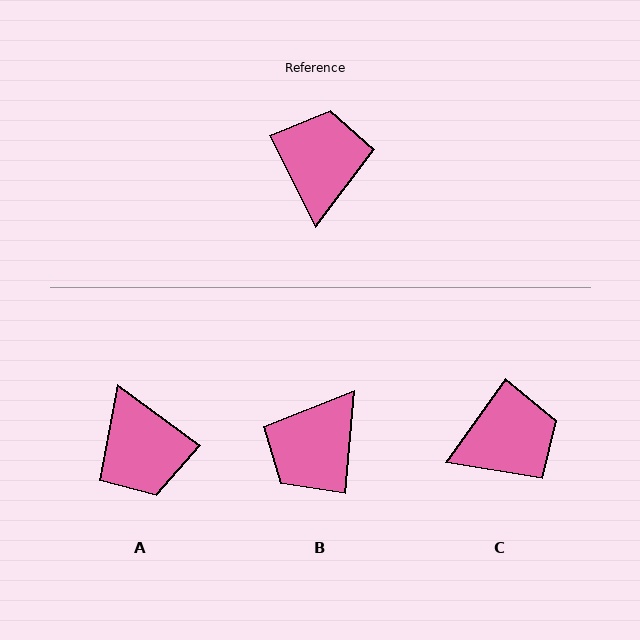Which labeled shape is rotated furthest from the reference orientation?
A, about 153 degrees away.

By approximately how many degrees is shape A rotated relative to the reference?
Approximately 153 degrees clockwise.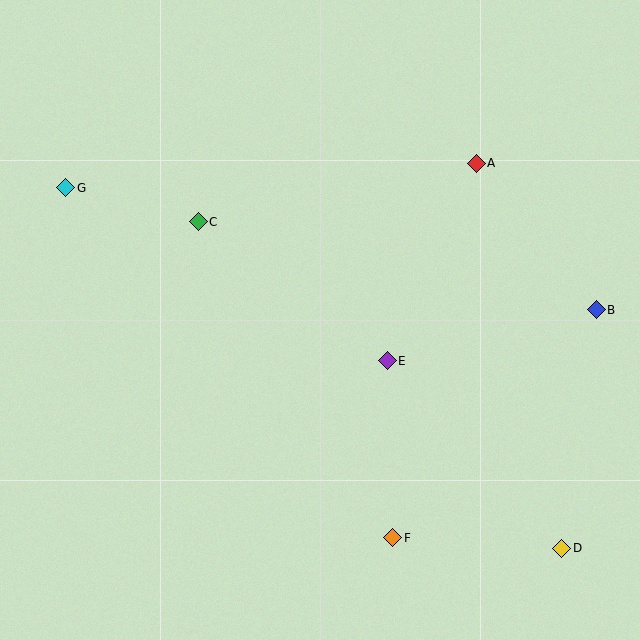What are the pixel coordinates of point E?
Point E is at (387, 361).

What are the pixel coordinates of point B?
Point B is at (596, 310).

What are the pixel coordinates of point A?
Point A is at (476, 163).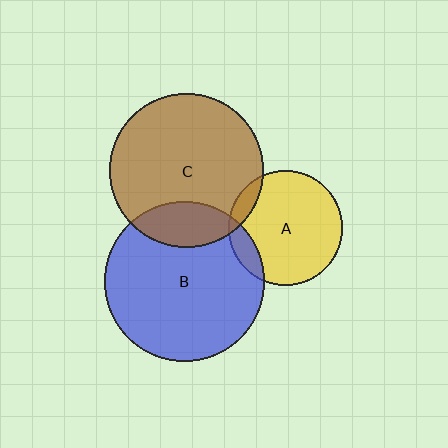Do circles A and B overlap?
Yes.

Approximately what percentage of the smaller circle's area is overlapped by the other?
Approximately 10%.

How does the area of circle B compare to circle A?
Approximately 1.9 times.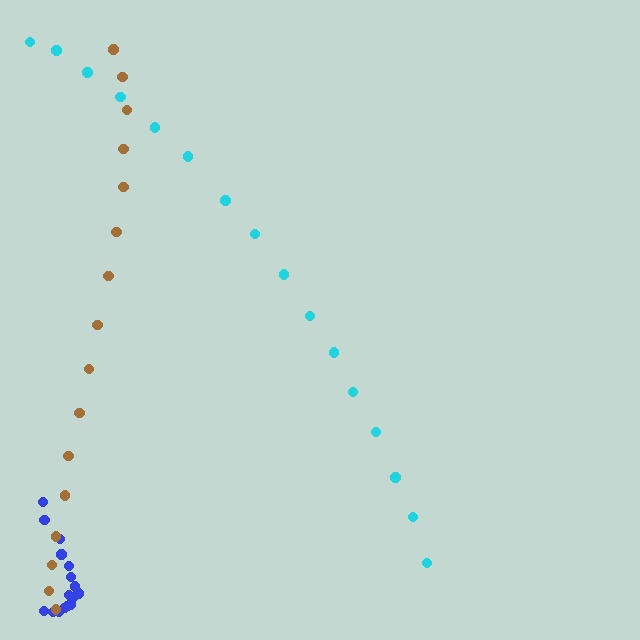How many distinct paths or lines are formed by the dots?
There are 3 distinct paths.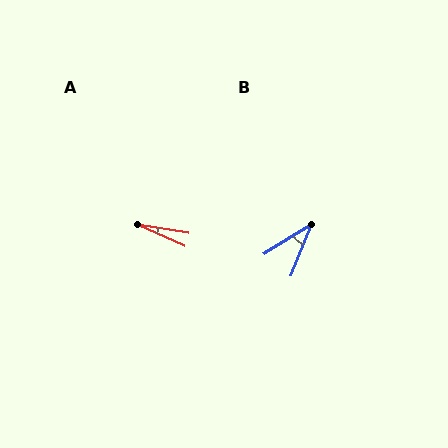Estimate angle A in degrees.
Approximately 15 degrees.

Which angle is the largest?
B, at approximately 36 degrees.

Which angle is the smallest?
A, at approximately 15 degrees.